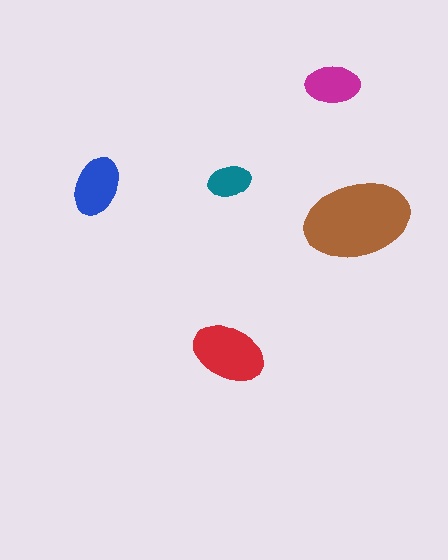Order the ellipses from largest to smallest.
the brown one, the red one, the blue one, the magenta one, the teal one.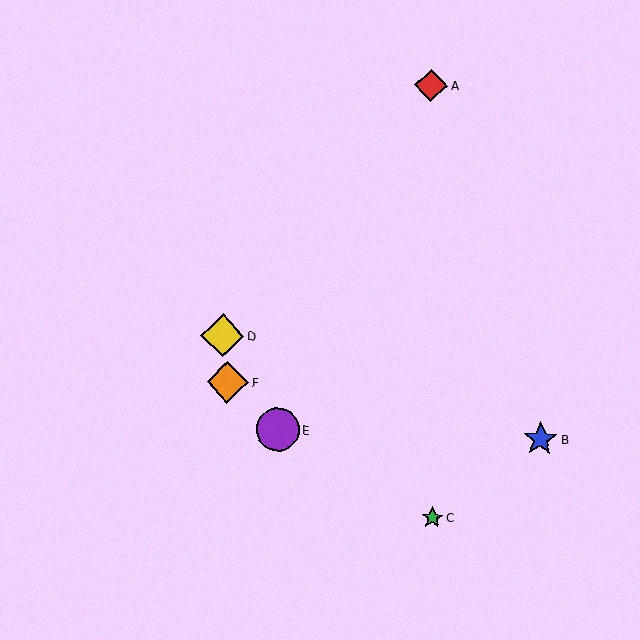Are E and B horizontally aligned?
Yes, both are at y≈429.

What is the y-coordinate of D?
Object D is at y≈336.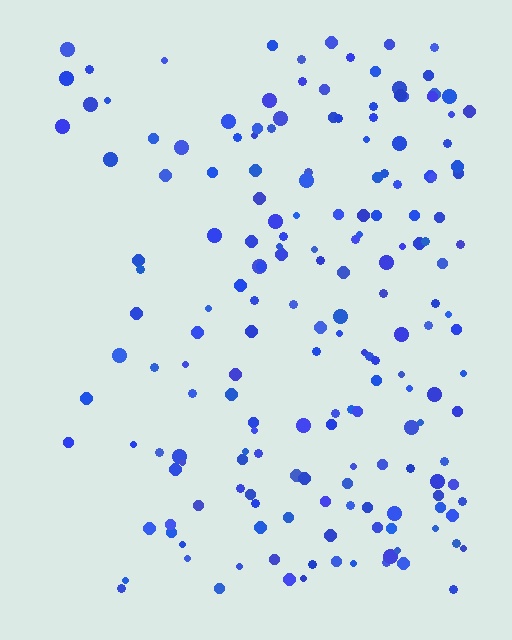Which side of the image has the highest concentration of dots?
The right.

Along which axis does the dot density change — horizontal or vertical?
Horizontal.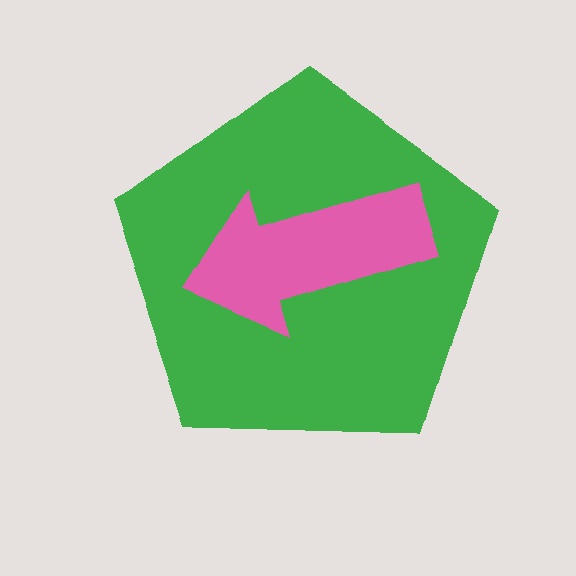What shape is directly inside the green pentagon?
The pink arrow.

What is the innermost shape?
The pink arrow.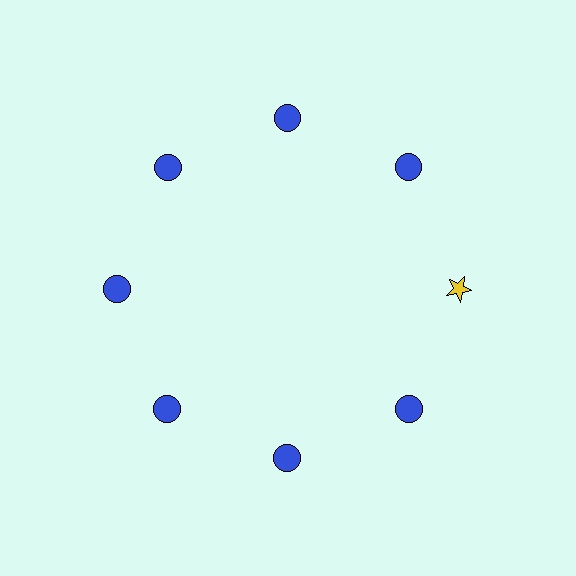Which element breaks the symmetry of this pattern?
The yellow star at roughly the 3 o'clock position breaks the symmetry. All other shapes are blue circles.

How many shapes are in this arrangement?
There are 8 shapes arranged in a ring pattern.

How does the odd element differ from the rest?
It differs in both color (yellow instead of blue) and shape (star instead of circle).